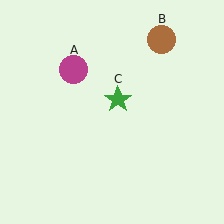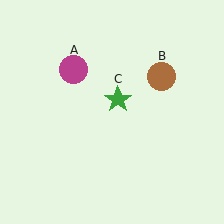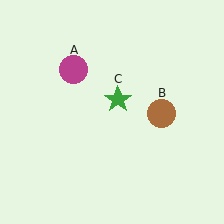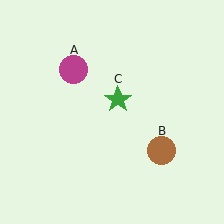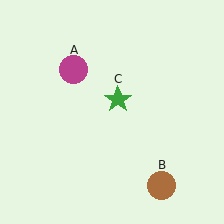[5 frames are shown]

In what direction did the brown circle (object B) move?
The brown circle (object B) moved down.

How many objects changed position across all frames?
1 object changed position: brown circle (object B).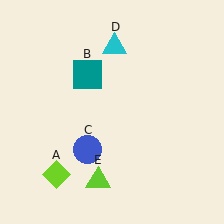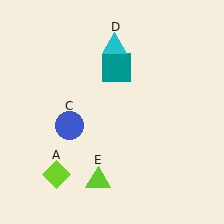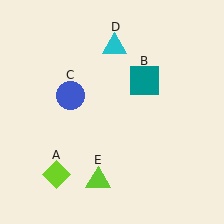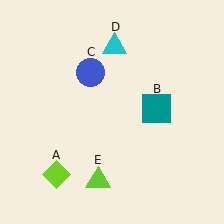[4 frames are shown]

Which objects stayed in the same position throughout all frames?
Lime diamond (object A) and cyan triangle (object D) and lime triangle (object E) remained stationary.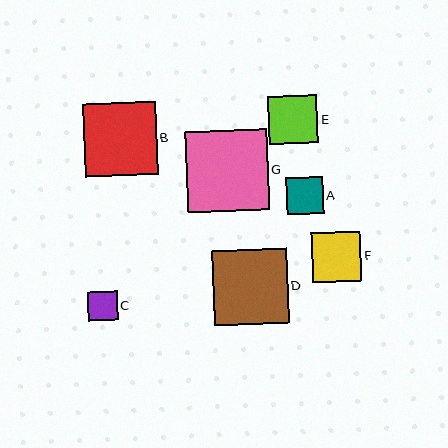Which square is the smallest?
Square C is the smallest with a size of approximately 30 pixels.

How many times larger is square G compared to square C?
Square G is approximately 2.7 times the size of square C.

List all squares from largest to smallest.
From largest to smallest: G, D, B, F, E, A, C.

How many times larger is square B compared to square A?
Square B is approximately 2.0 times the size of square A.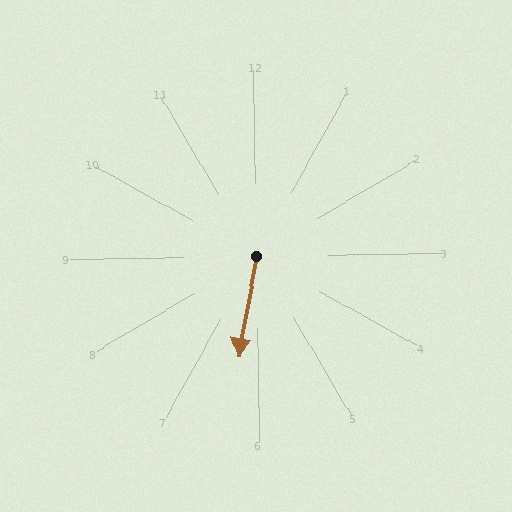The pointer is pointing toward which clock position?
Roughly 6 o'clock.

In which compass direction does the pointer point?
South.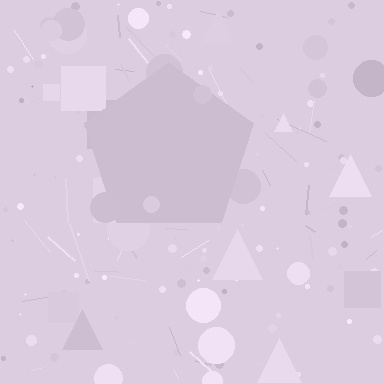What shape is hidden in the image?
A pentagon is hidden in the image.